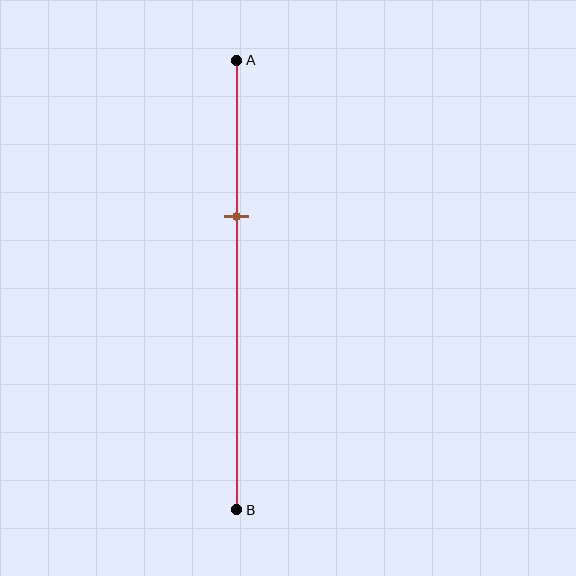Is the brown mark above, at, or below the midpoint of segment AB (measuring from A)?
The brown mark is above the midpoint of segment AB.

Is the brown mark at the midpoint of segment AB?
No, the mark is at about 35% from A, not at the 50% midpoint.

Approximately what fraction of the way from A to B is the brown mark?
The brown mark is approximately 35% of the way from A to B.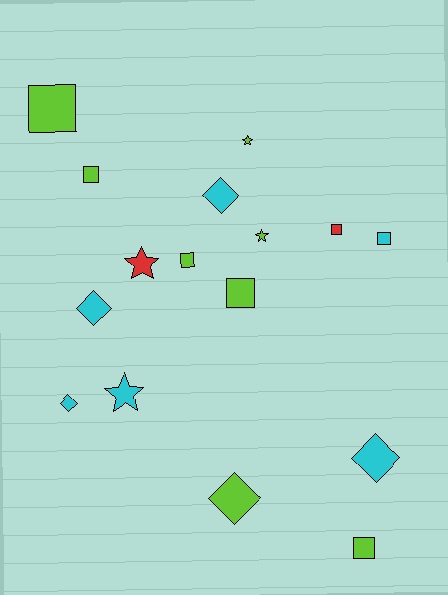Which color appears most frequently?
Lime, with 8 objects.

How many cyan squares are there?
There is 1 cyan square.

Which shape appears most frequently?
Square, with 7 objects.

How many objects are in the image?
There are 16 objects.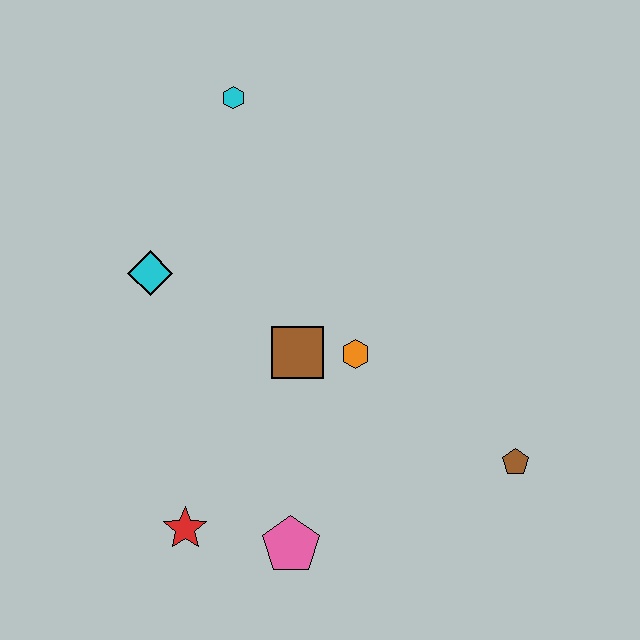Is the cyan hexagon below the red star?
No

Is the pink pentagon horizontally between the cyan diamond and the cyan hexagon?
No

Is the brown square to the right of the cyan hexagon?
Yes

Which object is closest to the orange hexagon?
The brown square is closest to the orange hexagon.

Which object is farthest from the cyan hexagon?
The brown pentagon is farthest from the cyan hexagon.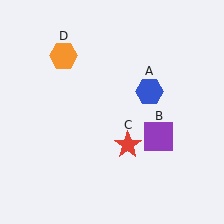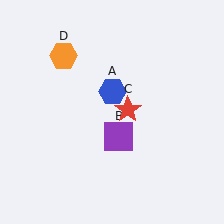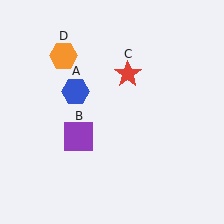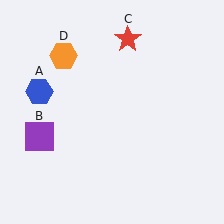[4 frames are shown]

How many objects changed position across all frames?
3 objects changed position: blue hexagon (object A), purple square (object B), red star (object C).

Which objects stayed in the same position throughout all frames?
Orange hexagon (object D) remained stationary.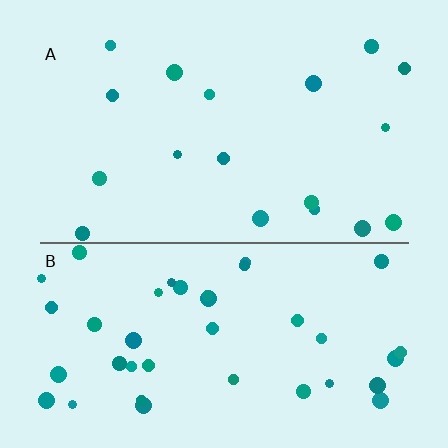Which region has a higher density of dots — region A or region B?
B (the bottom).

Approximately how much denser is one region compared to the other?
Approximately 2.2× — region B over region A.